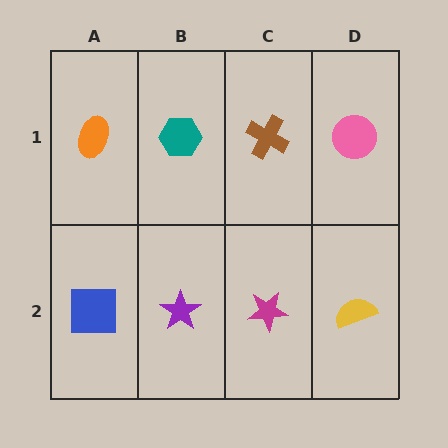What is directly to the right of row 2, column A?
A purple star.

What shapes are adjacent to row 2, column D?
A pink circle (row 1, column D), a magenta star (row 2, column C).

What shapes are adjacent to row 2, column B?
A teal hexagon (row 1, column B), a blue square (row 2, column A), a magenta star (row 2, column C).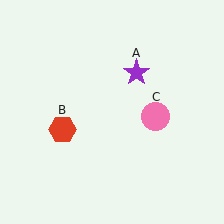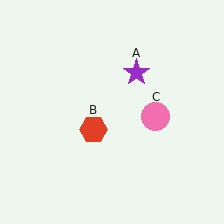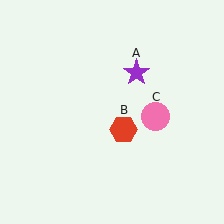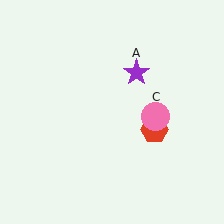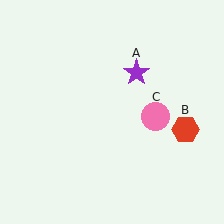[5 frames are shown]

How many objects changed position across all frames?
1 object changed position: red hexagon (object B).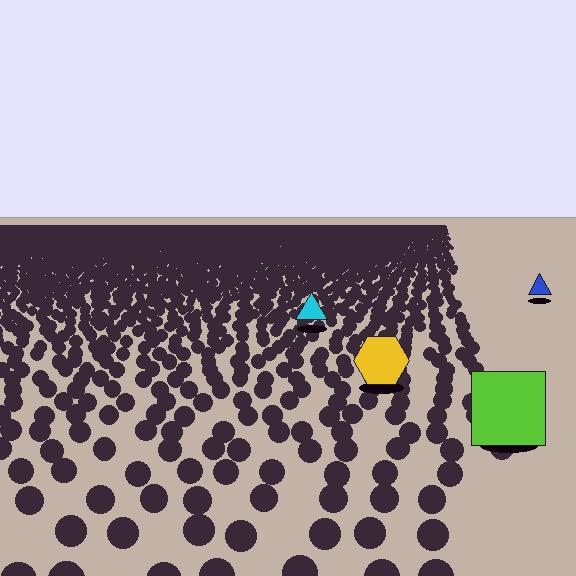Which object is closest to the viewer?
The lime square is closest. The texture marks near it are larger and more spread out.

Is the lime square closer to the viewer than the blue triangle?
Yes. The lime square is closer — you can tell from the texture gradient: the ground texture is coarser near it.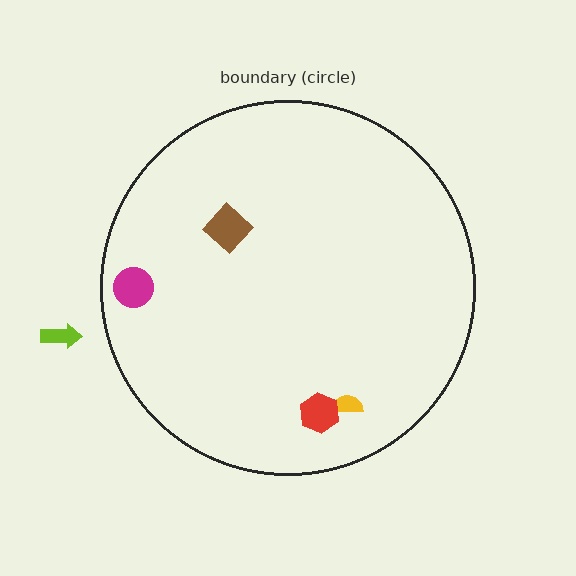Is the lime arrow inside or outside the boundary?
Outside.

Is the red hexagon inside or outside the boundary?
Inside.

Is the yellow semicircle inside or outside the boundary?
Inside.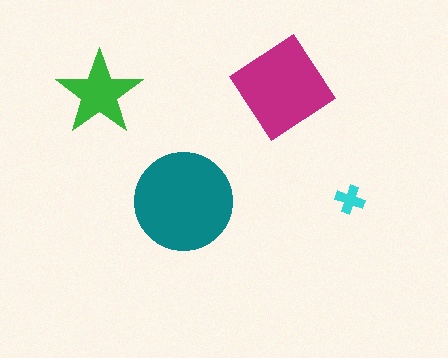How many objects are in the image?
There are 4 objects in the image.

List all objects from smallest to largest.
The cyan cross, the green star, the magenta diamond, the teal circle.